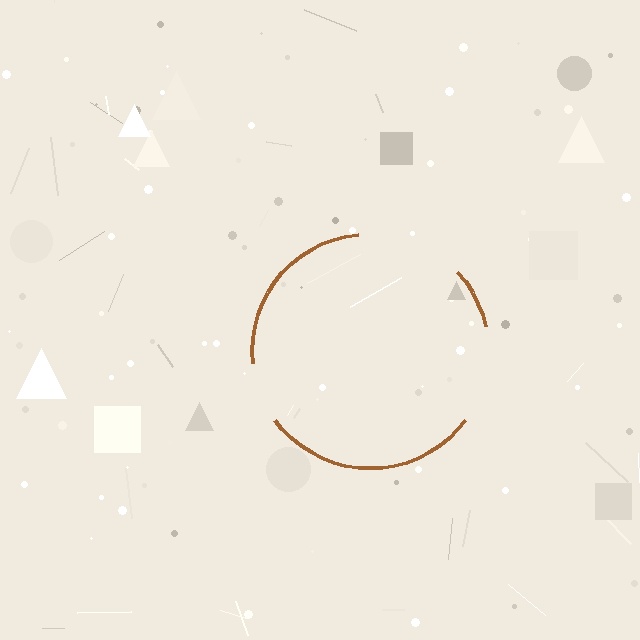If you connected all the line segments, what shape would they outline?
They would outline a circle.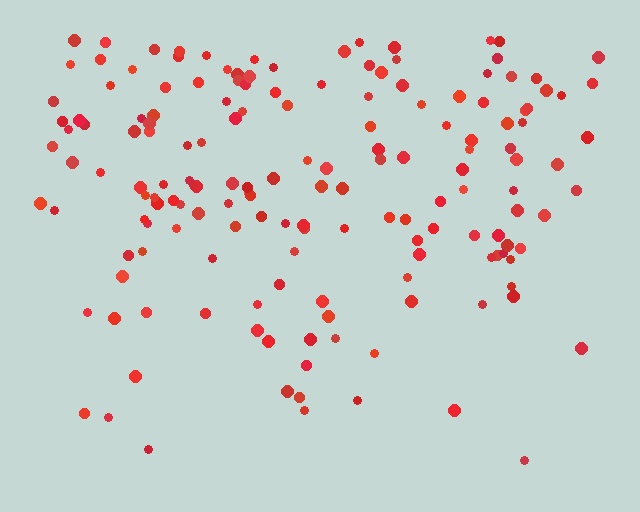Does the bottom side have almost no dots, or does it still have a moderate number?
Still a moderate number, just noticeably fewer than the top.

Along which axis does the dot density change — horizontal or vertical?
Vertical.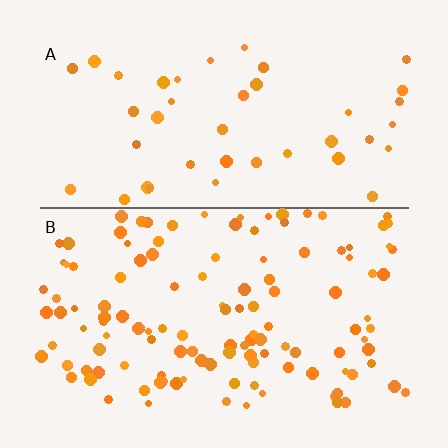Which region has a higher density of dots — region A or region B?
B (the bottom).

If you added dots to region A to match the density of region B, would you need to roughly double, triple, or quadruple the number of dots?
Approximately triple.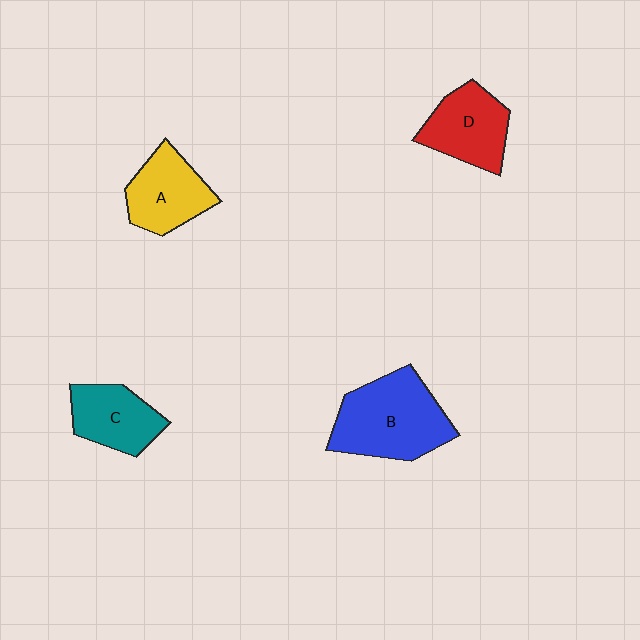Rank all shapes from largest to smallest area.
From largest to smallest: B (blue), D (red), A (yellow), C (teal).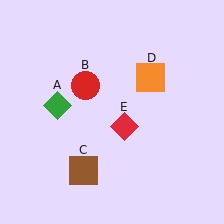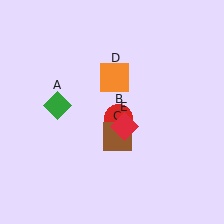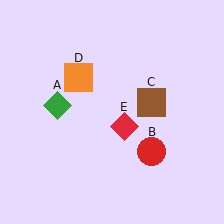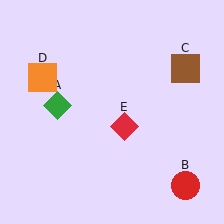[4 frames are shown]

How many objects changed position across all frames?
3 objects changed position: red circle (object B), brown square (object C), orange square (object D).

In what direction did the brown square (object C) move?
The brown square (object C) moved up and to the right.